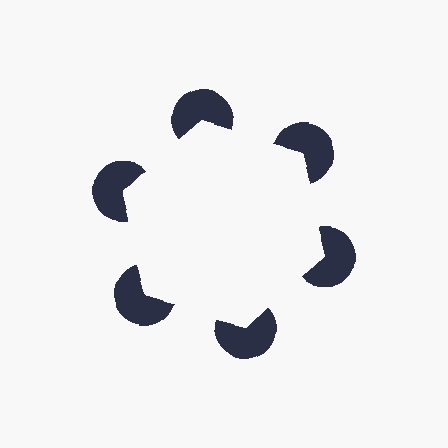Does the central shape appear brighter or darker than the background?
It typically appears slightly brighter than the background, even though no actual brightness change is drawn.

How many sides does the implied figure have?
6 sides.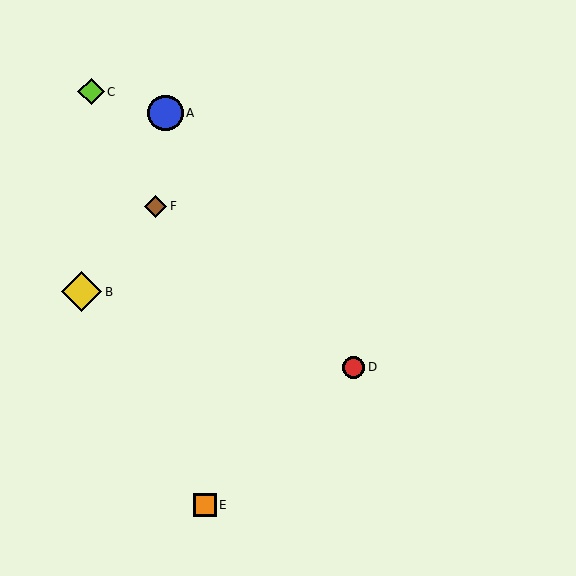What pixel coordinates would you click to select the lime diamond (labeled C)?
Click at (91, 92) to select the lime diamond C.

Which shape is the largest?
The yellow diamond (labeled B) is the largest.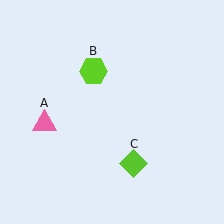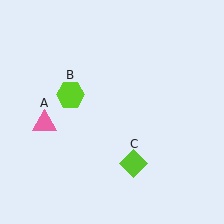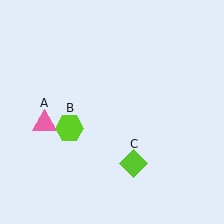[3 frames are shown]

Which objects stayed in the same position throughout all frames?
Pink triangle (object A) and lime diamond (object C) remained stationary.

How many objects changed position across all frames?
1 object changed position: lime hexagon (object B).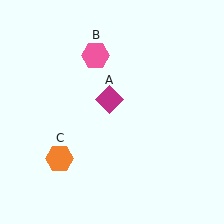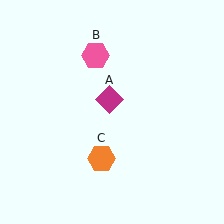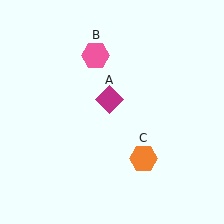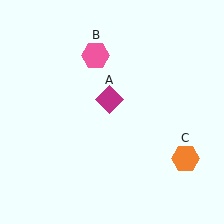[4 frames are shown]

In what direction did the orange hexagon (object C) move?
The orange hexagon (object C) moved right.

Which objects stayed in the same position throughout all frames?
Magenta diamond (object A) and pink hexagon (object B) remained stationary.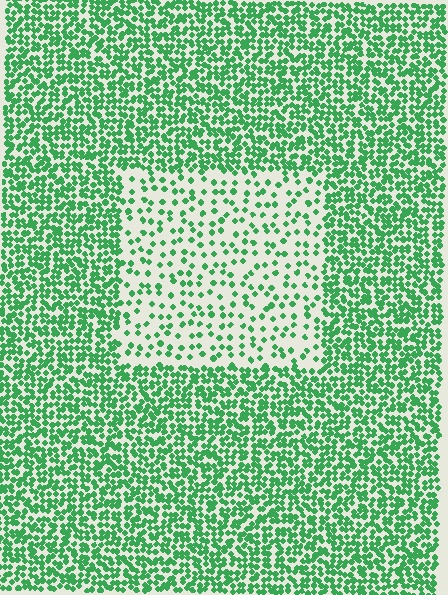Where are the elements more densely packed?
The elements are more densely packed outside the rectangle boundary.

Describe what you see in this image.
The image contains small green elements arranged at two different densities. A rectangle-shaped region is visible where the elements are less densely packed than the surrounding area.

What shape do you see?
I see a rectangle.